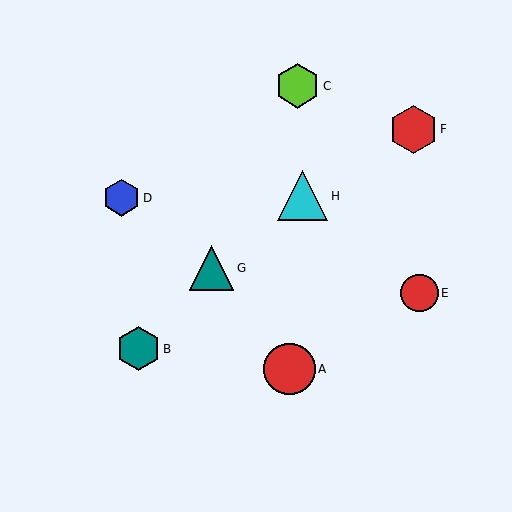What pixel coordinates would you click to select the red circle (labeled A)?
Click at (289, 369) to select the red circle A.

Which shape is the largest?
The red circle (labeled A) is the largest.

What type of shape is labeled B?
Shape B is a teal hexagon.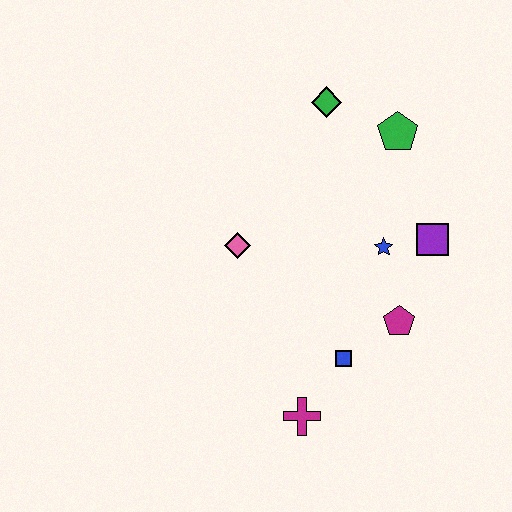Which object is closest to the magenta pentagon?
The blue square is closest to the magenta pentagon.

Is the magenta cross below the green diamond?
Yes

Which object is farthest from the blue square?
The green diamond is farthest from the blue square.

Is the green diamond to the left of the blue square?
Yes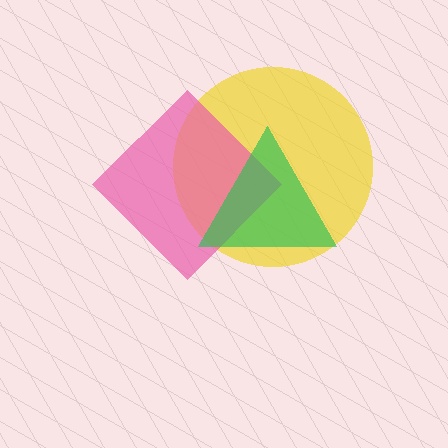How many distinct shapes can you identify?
There are 3 distinct shapes: a yellow circle, a pink diamond, a green triangle.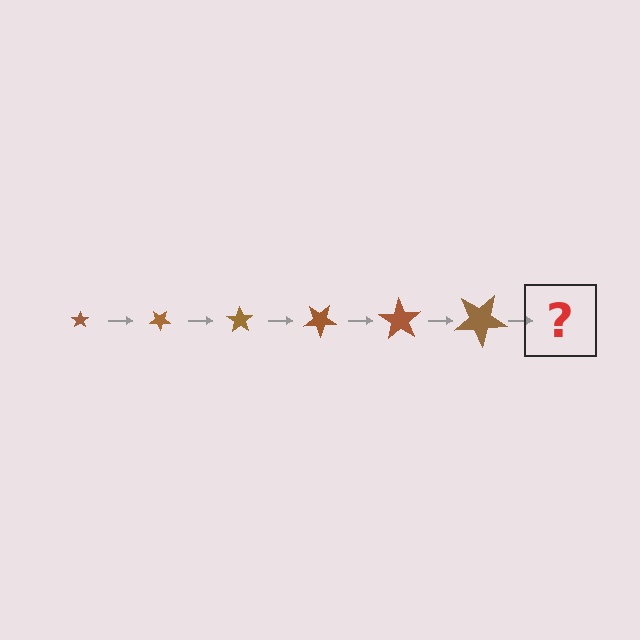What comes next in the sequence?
The next element should be a star, larger than the previous one and rotated 210 degrees from the start.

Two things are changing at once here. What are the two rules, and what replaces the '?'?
The two rules are that the star grows larger each step and it rotates 35 degrees each step. The '?' should be a star, larger than the previous one and rotated 210 degrees from the start.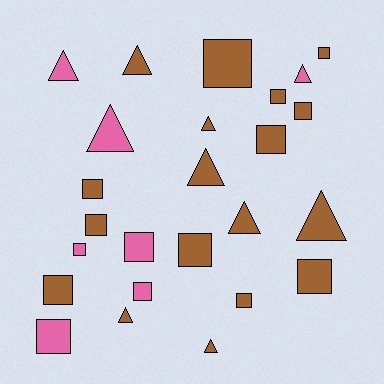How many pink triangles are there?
There are 3 pink triangles.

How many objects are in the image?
There are 25 objects.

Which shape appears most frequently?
Square, with 15 objects.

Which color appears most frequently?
Brown, with 18 objects.